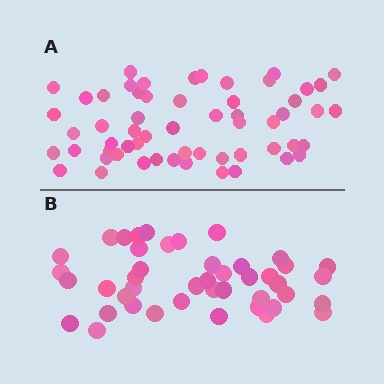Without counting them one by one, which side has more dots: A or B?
Region A (the top region) has more dots.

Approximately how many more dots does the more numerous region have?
Region A has approximately 15 more dots than region B.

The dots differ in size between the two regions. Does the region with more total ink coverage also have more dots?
No. Region B has more total ink coverage because its dots are larger, but region A actually contains more individual dots. Total area can be misleading — the number of items is what matters here.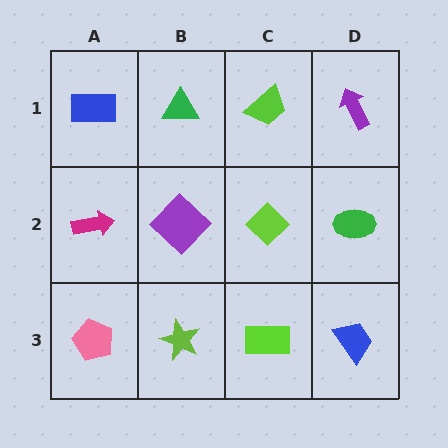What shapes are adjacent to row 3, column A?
A magenta arrow (row 2, column A), a lime star (row 3, column B).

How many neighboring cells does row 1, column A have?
2.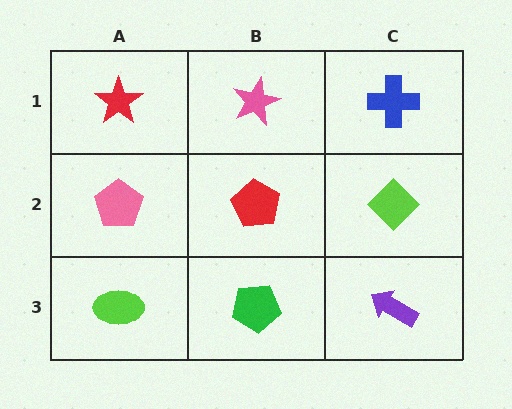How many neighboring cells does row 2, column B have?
4.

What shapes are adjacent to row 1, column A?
A pink pentagon (row 2, column A), a pink star (row 1, column B).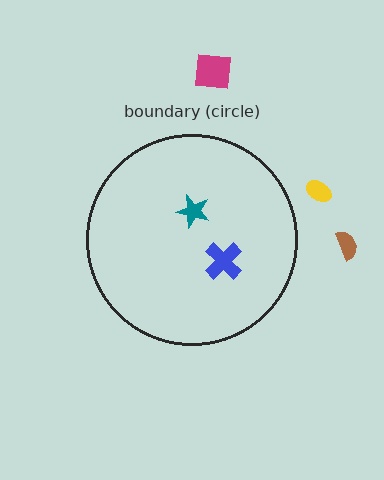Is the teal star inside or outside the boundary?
Inside.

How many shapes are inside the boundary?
2 inside, 3 outside.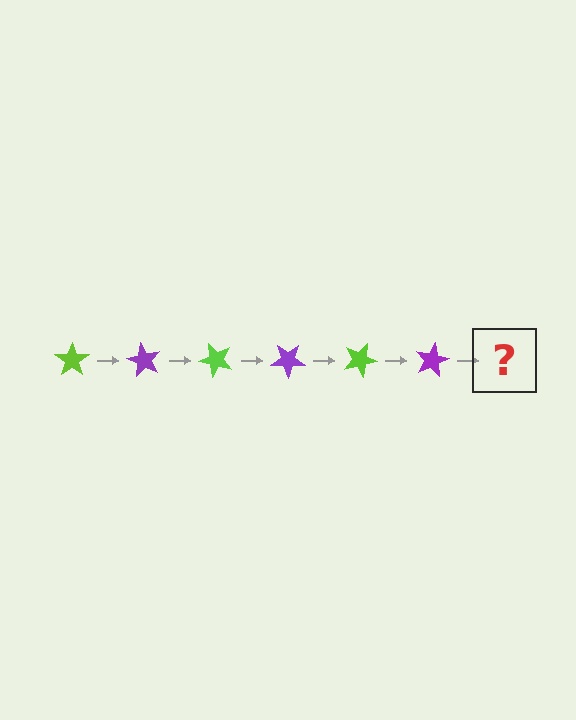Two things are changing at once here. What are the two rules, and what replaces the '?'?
The two rules are that it rotates 60 degrees each step and the color cycles through lime and purple. The '?' should be a lime star, rotated 360 degrees from the start.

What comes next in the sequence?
The next element should be a lime star, rotated 360 degrees from the start.